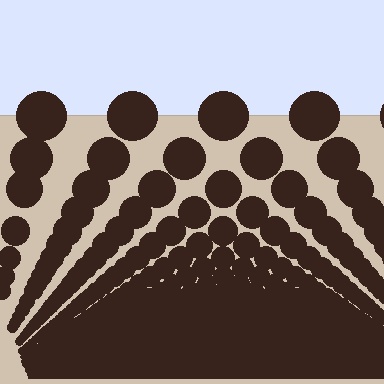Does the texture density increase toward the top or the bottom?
Density increases toward the bottom.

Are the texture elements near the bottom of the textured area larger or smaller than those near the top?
Smaller. The gradient is inverted — elements near the bottom are smaller and denser.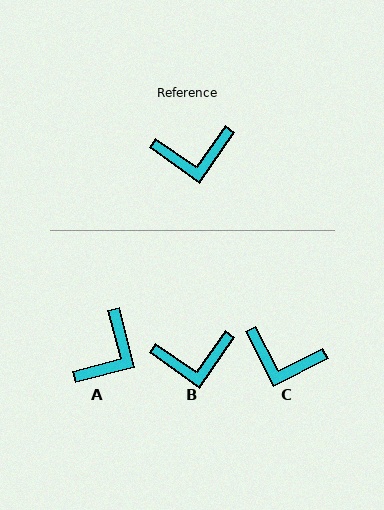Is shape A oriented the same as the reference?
No, it is off by about 50 degrees.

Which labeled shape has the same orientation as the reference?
B.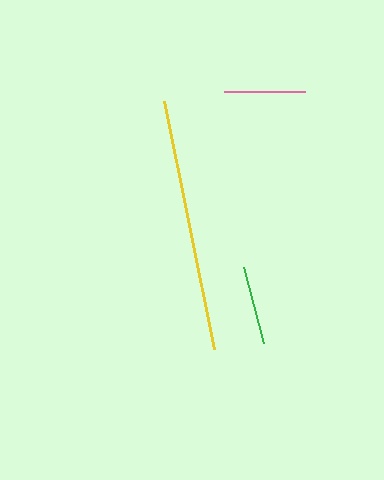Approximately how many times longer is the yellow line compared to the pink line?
The yellow line is approximately 3.1 times the length of the pink line.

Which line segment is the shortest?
The green line is the shortest at approximately 79 pixels.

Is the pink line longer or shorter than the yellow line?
The yellow line is longer than the pink line.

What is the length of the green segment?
The green segment is approximately 79 pixels long.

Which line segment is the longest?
The yellow line is the longest at approximately 253 pixels.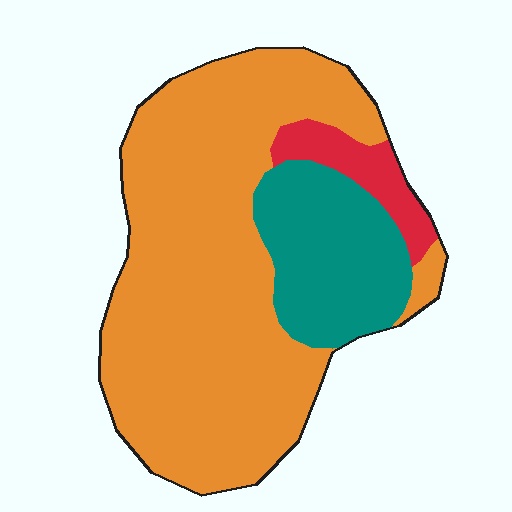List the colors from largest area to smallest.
From largest to smallest: orange, teal, red.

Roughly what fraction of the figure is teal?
Teal covers about 20% of the figure.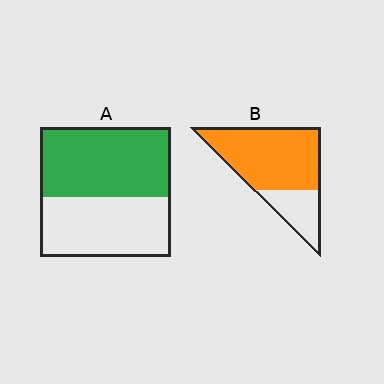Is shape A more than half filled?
Roughly half.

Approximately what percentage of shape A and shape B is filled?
A is approximately 55% and B is approximately 75%.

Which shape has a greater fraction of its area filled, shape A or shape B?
Shape B.